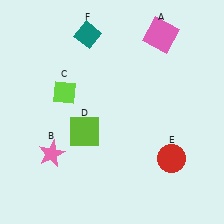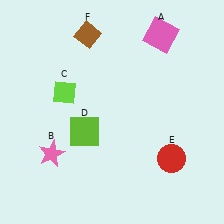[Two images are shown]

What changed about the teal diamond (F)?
In Image 1, F is teal. In Image 2, it changed to brown.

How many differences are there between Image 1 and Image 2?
There is 1 difference between the two images.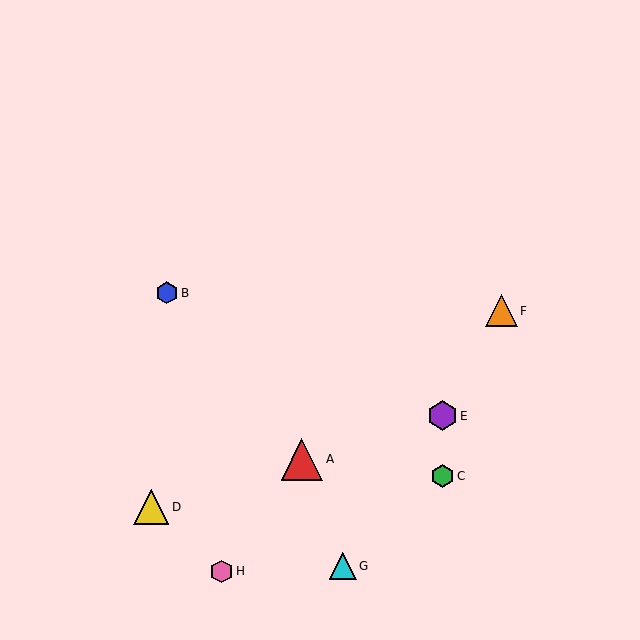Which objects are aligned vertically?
Objects C, E are aligned vertically.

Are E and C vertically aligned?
Yes, both are at x≈442.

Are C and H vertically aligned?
No, C is at x≈442 and H is at x≈221.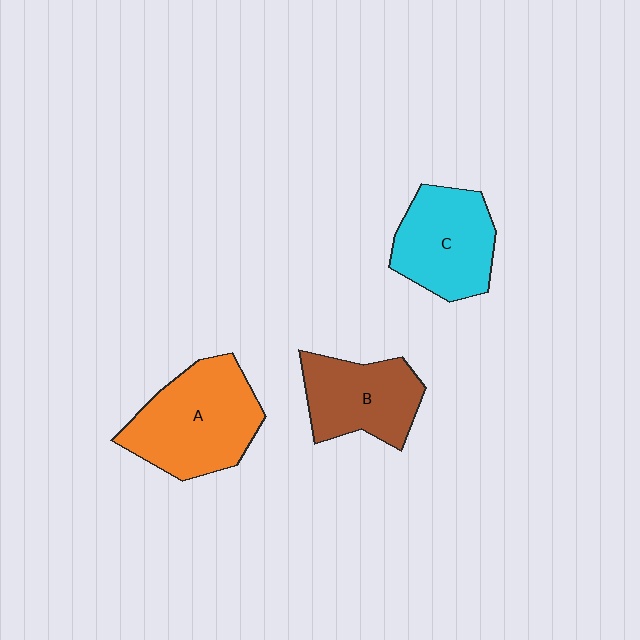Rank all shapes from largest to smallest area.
From largest to smallest: A (orange), C (cyan), B (brown).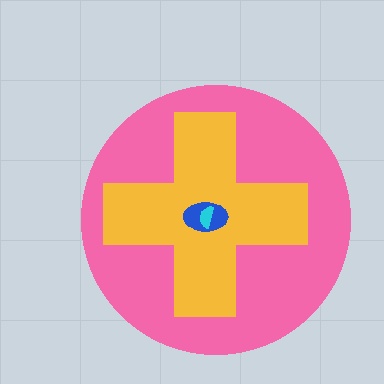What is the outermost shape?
The pink circle.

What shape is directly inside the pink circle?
The yellow cross.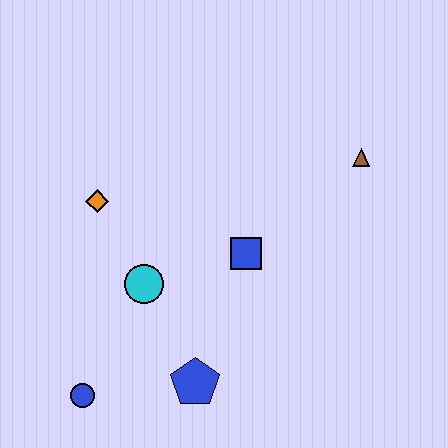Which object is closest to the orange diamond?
The cyan circle is closest to the orange diamond.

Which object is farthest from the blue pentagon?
The brown triangle is farthest from the blue pentagon.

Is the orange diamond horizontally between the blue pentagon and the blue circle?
Yes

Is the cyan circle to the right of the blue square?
No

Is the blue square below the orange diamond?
Yes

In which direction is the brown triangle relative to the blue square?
The brown triangle is to the right of the blue square.